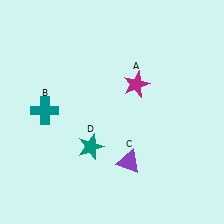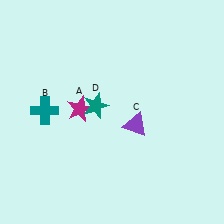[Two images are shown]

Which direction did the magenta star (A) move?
The magenta star (A) moved left.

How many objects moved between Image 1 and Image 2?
3 objects moved between the two images.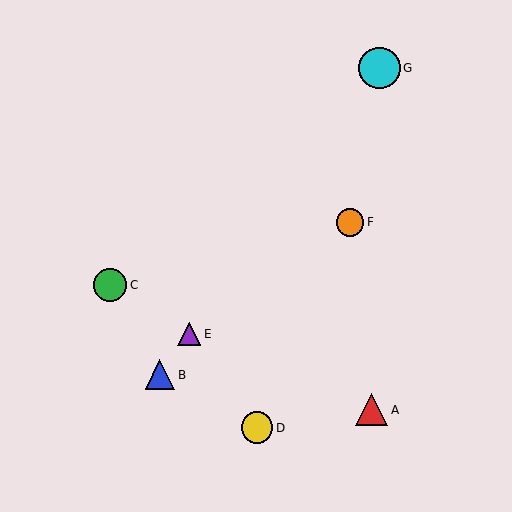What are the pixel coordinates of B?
Object B is at (160, 375).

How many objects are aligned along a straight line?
3 objects (B, E, G) are aligned along a straight line.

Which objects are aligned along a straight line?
Objects B, E, G are aligned along a straight line.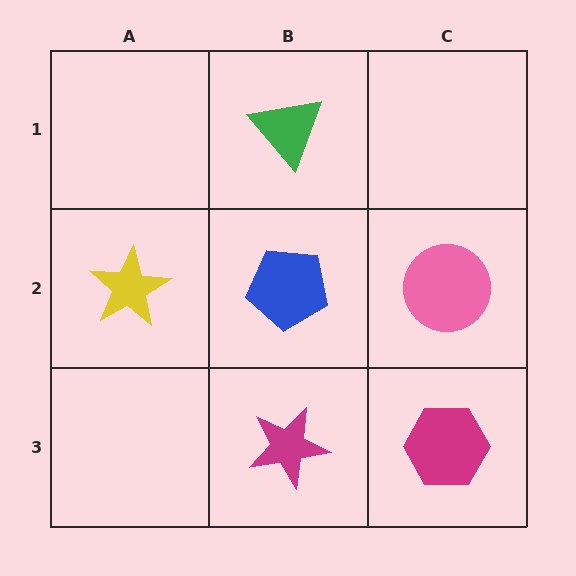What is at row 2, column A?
A yellow star.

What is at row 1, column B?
A green triangle.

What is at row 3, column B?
A magenta star.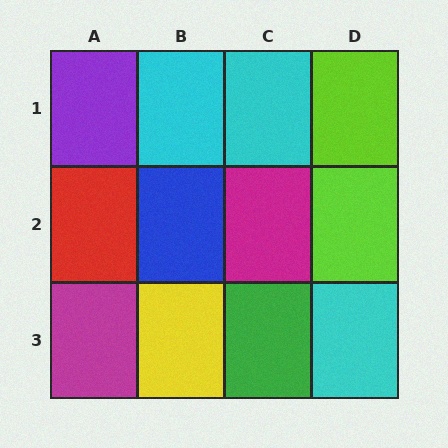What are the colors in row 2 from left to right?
Red, blue, magenta, lime.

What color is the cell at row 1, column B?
Cyan.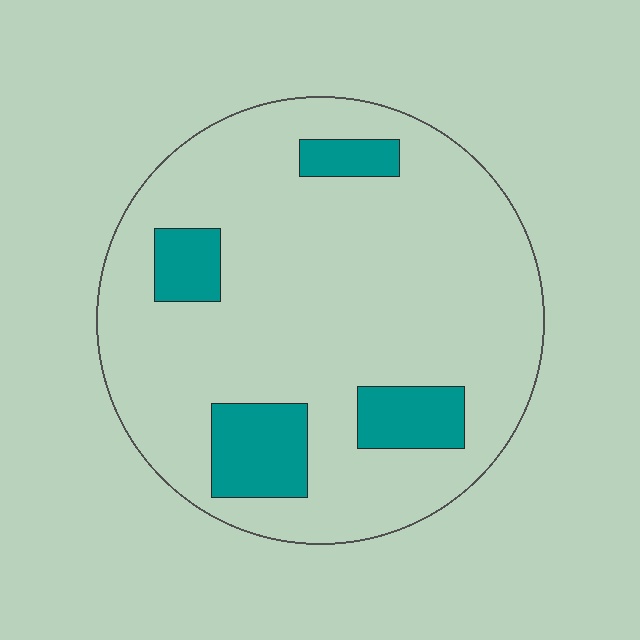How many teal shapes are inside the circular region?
4.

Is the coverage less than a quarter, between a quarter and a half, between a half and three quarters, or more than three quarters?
Less than a quarter.